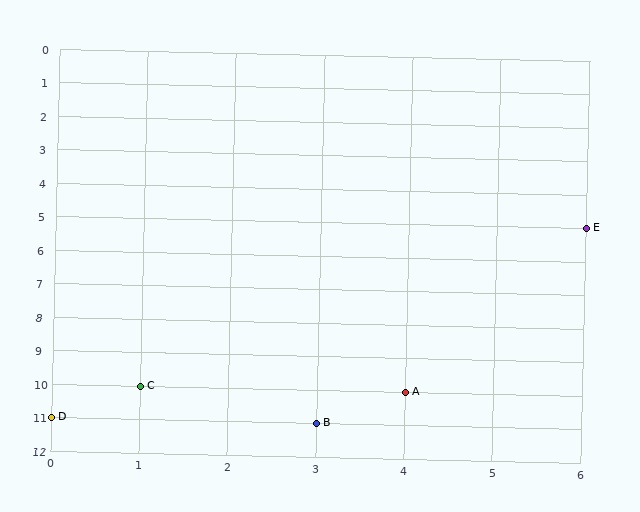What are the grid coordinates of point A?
Point A is at grid coordinates (4, 10).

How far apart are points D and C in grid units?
Points D and C are 1 column and 1 row apart (about 1.4 grid units diagonally).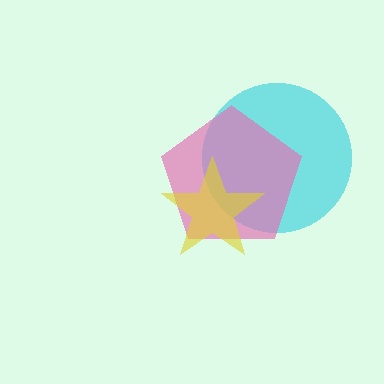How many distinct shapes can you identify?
There are 3 distinct shapes: a cyan circle, a pink pentagon, a yellow star.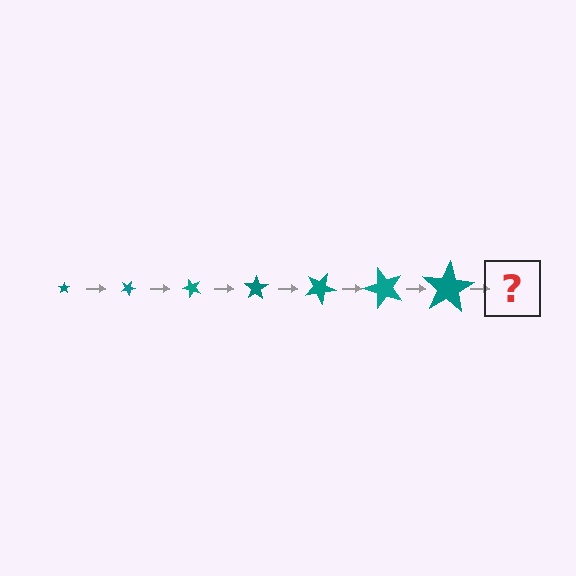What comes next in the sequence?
The next element should be a star, larger than the previous one and rotated 175 degrees from the start.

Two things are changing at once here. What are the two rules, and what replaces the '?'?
The two rules are that the star grows larger each step and it rotates 25 degrees each step. The '?' should be a star, larger than the previous one and rotated 175 degrees from the start.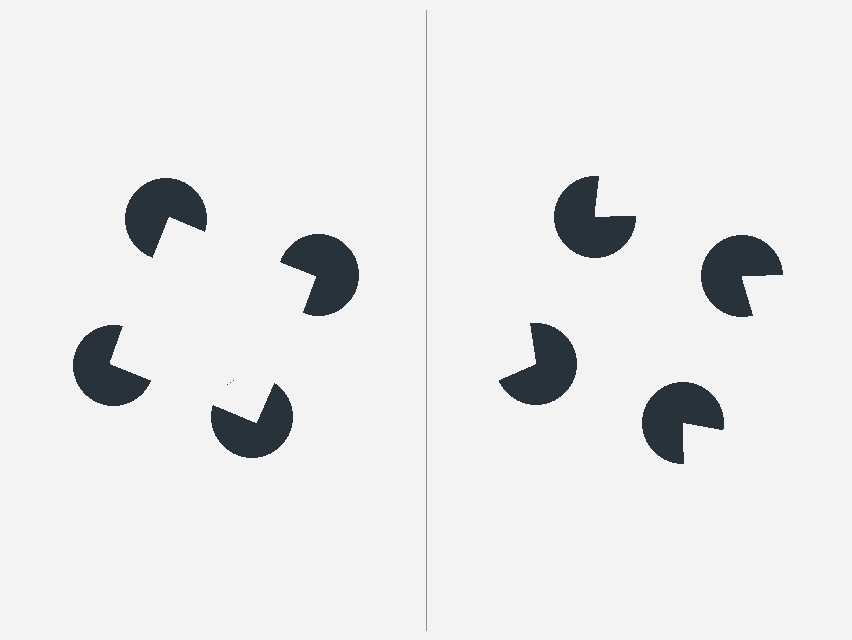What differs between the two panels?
The pac-man discs are positioned identically on both sides; only the wedge orientations differ. On the left they align to a square; on the right they are misaligned.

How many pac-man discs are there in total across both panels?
8 — 4 on each side.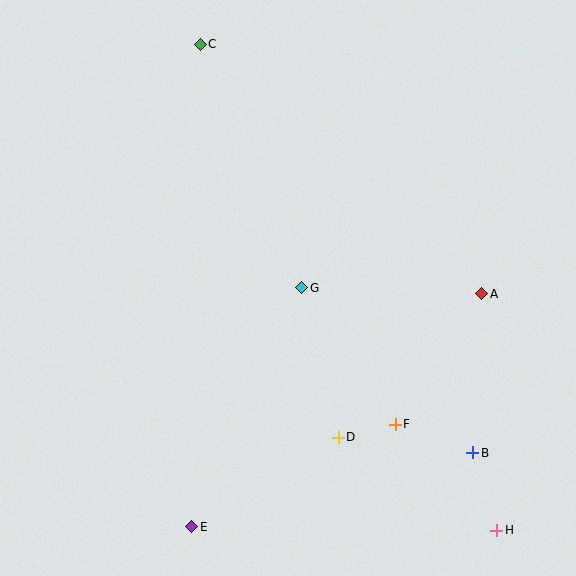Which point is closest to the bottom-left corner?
Point E is closest to the bottom-left corner.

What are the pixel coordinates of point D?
Point D is at (338, 437).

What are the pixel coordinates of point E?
Point E is at (192, 527).